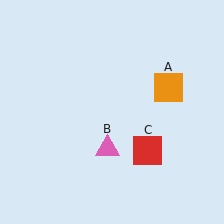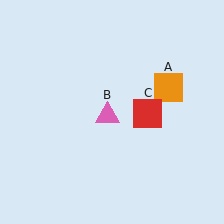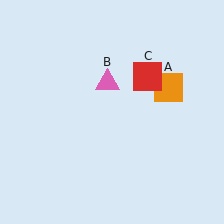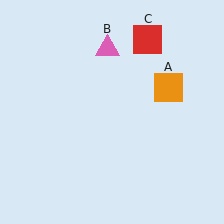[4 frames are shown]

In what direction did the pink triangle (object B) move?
The pink triangle (object B) moved up.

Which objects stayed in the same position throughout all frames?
Orange square (object A) remained stationary.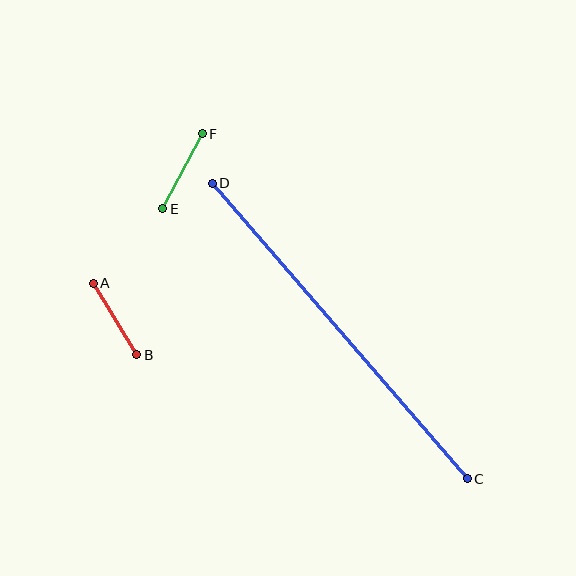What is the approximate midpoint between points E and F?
The midpoint is at approximately (182, 171) pixels.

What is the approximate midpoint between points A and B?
The midpoint is at approximately (115, 319) pixels.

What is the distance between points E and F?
The distance is approximately 85 pixels.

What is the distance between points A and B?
The distance is approximately 84 pixels.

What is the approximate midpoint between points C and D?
The midpoint is at approximately (340, 331) pixels.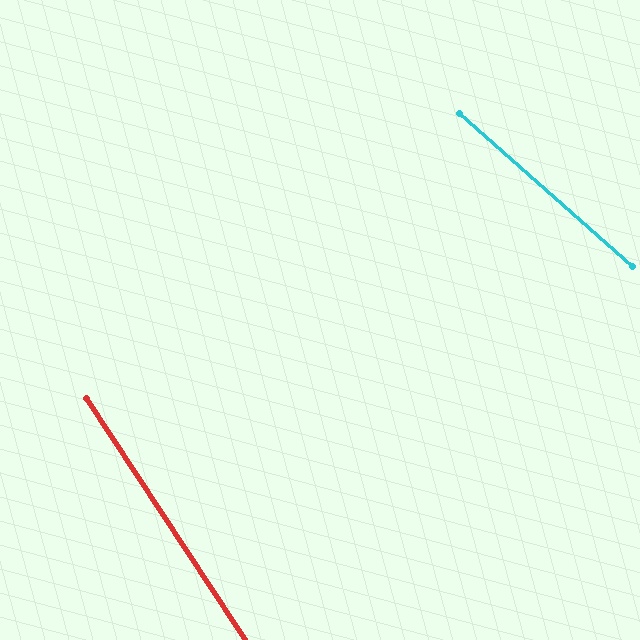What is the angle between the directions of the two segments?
Approximately 15 degrees.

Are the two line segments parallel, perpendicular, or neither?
Neither parallel nor perpendicular — they differ by about 15°.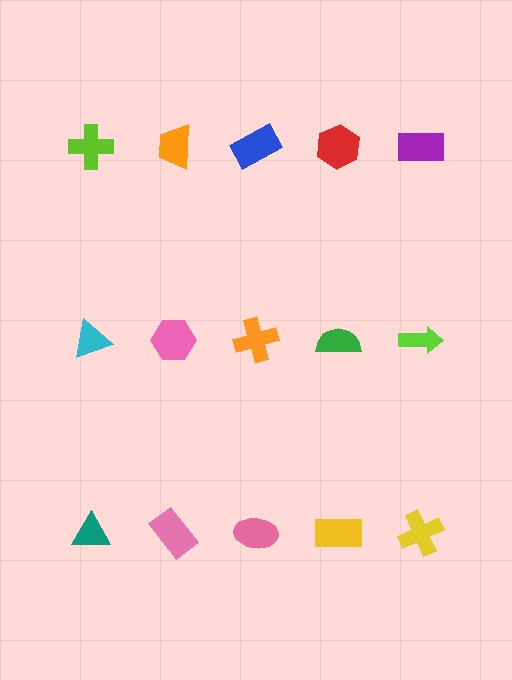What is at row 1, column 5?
A purple rectangle.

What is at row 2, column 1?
A cyan triangle.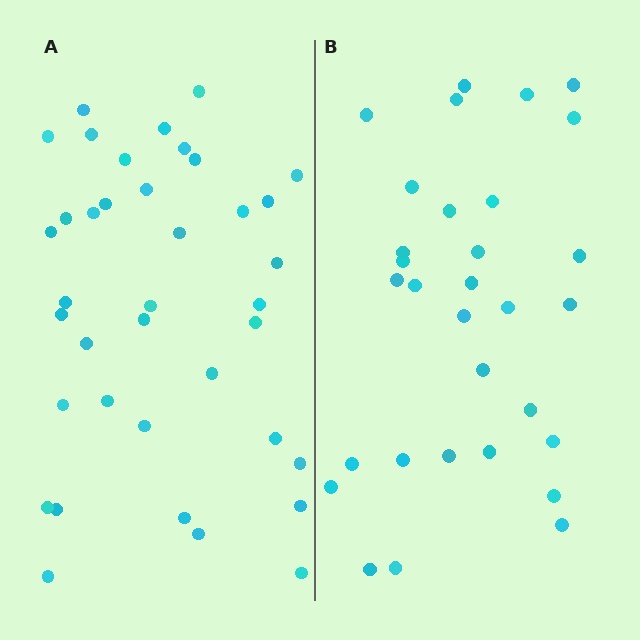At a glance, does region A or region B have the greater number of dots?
Region A (the left region) has more dots.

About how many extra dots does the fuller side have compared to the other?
Region A has roughly 8 or so more dots than region B.